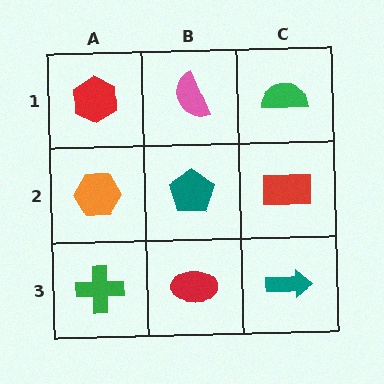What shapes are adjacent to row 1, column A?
An orange hexagon (row 2, column A), a pink semicircle (row 1, column B).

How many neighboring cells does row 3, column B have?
3.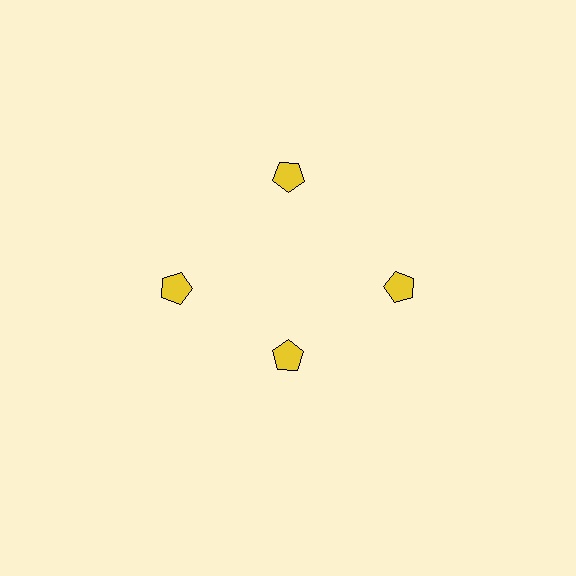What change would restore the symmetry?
The symmetry would be restored by moving it outward, back onto the ring so that all 4 pentagons sit at equal angles and equal distance from the center.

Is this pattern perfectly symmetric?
No. The 4 yellow pentagons are arranged in a ring, but one element near the 6 o'clock position is pulled inward toward the center, breaking the 4-fold rotational symmetry.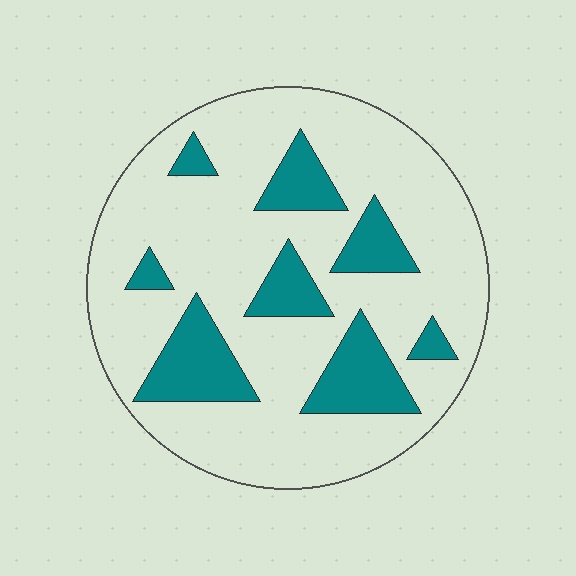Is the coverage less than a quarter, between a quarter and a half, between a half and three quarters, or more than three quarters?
Less than a quarter.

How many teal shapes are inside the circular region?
8.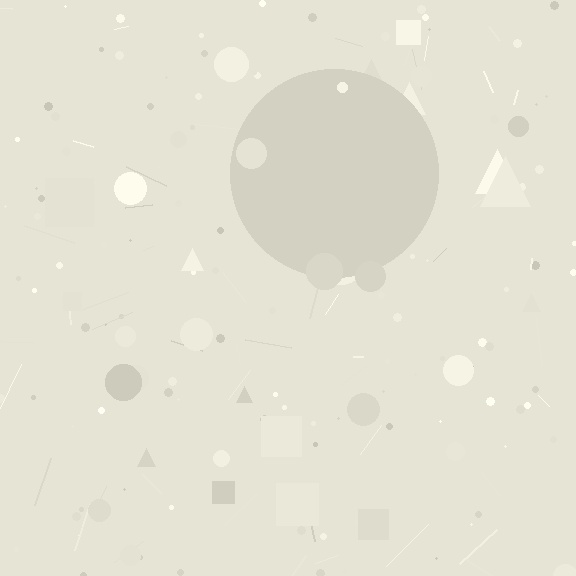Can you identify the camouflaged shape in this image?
The camouflaged shape is a circle.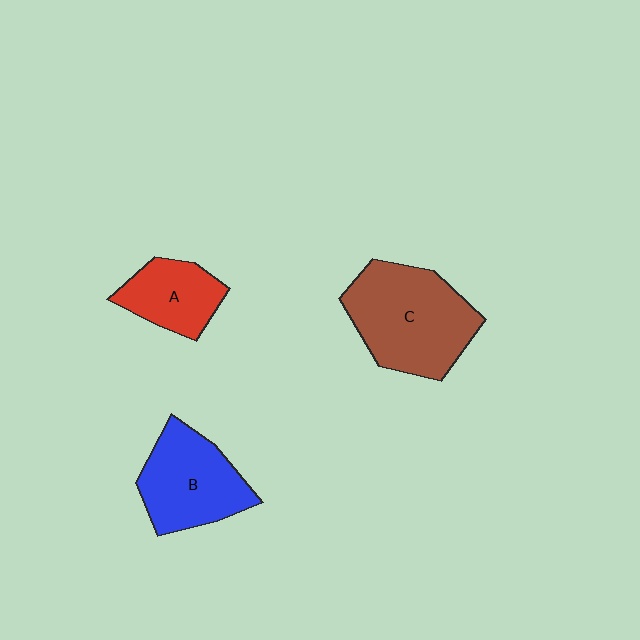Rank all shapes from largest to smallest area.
From largest to smallest: C (brown), B (blue), A (red).